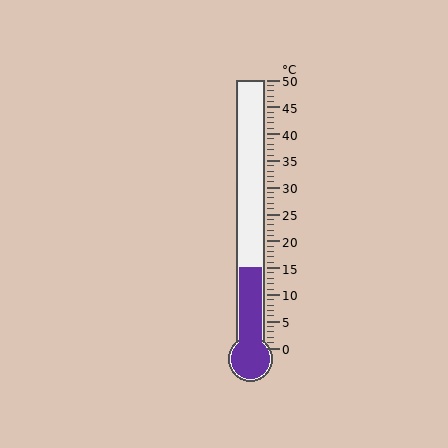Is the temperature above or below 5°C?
The temperature is above 5°C.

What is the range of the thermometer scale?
The thermometer scale ranges from 0°C to 50°C.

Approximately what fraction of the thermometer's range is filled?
The thermometer is filled to approximately 30% of its range.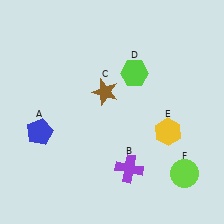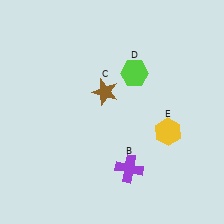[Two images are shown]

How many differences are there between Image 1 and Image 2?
There are 2 differences between the two images.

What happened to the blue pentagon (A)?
The blue pentagon (A) was removed in Image 2. It was in the bottom-left area of Image 1.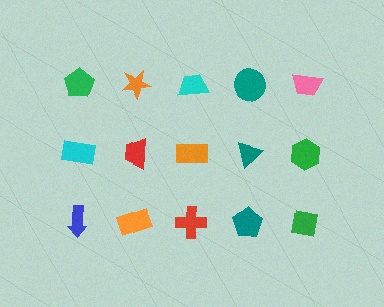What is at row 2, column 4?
A teal triangle.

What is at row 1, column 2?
An orange star.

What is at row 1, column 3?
A cyan trapezoid.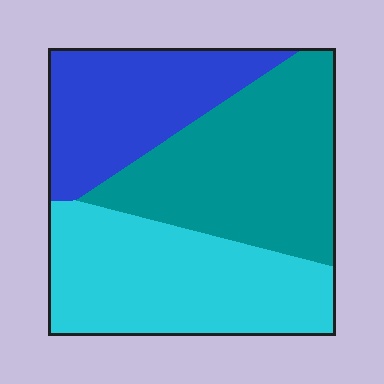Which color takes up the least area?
Blue, at roughly 25%.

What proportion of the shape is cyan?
Cyan covers 37% of the shape.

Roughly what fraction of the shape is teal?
Teal covers roughly 35% of the shape.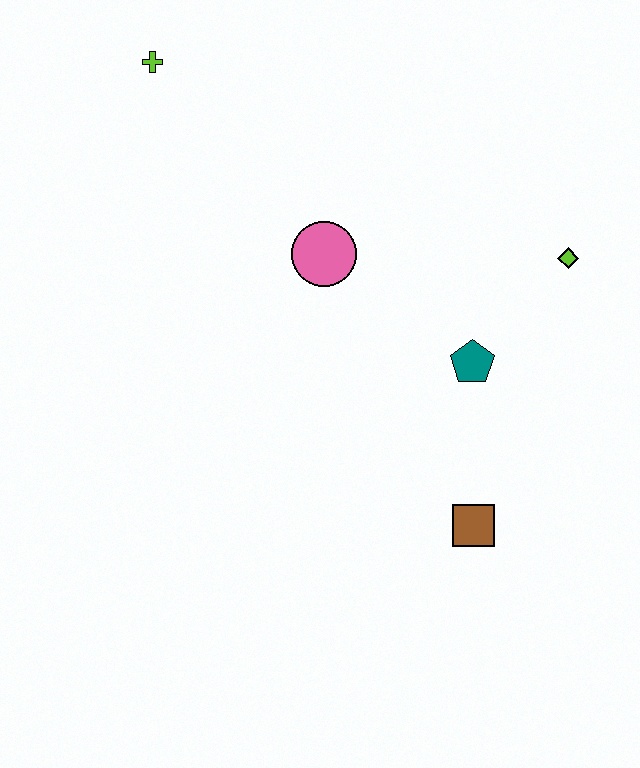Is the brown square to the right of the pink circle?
Yes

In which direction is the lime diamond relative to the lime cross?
The lime diamond is to the right of the lime cross.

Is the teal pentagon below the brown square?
No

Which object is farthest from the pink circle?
The brown square is farthest from the pink circle.